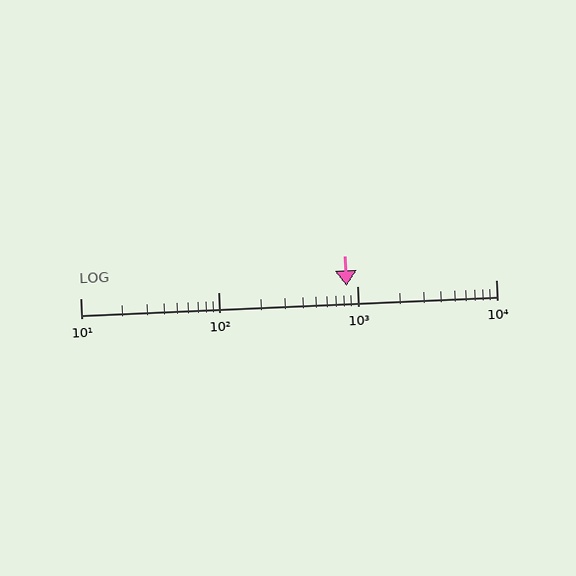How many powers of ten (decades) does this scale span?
The scale spans 3 decades, from 10 to 10000.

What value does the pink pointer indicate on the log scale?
The pointer indicates approximately 830.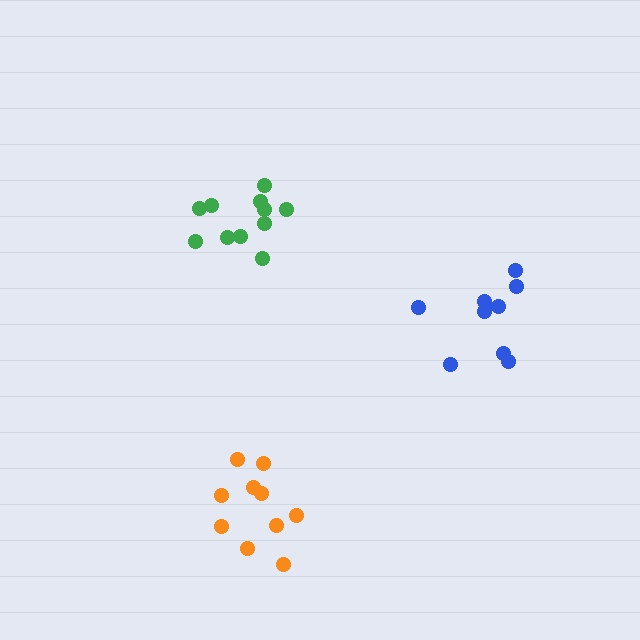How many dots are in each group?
Group 1: 10 dots, Group 2: 11 dots, Group 3: 10 dots (31 total).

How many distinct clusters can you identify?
There are 3 distinct clusters.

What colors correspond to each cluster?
The clusters are colored: orange, green, blue.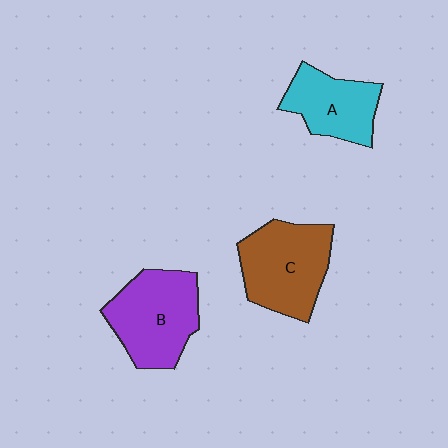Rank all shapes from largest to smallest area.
From largest to smallest: C (brown), B (purple), A (cyan).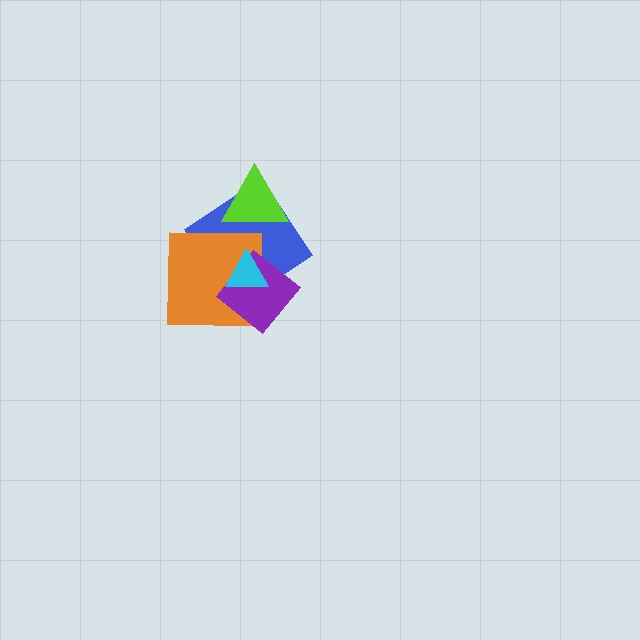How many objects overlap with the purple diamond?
3 objects overlap with the purple diamond.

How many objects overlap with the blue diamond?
4 objects overlap with the blue diamond.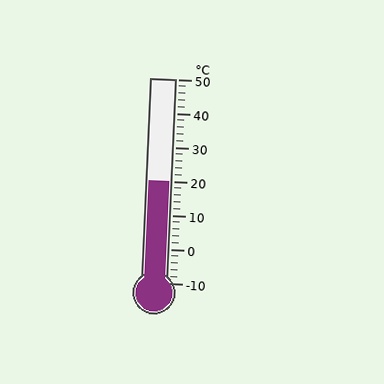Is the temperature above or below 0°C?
The temperature is above 0°C.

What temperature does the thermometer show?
The thermometer shows approximately 20°C.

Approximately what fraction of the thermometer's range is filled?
The thermometer is filled to approximately 50% of its range.